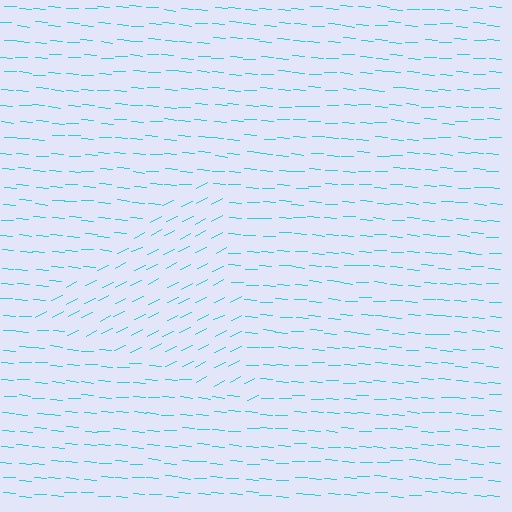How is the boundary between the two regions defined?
The boundary is defined purely by a change in line orientation (approximately 30 degrees difference). All lines are the same color and thickness.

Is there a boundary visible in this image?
Yes, there is a texture boundary formed by a change in line orientation.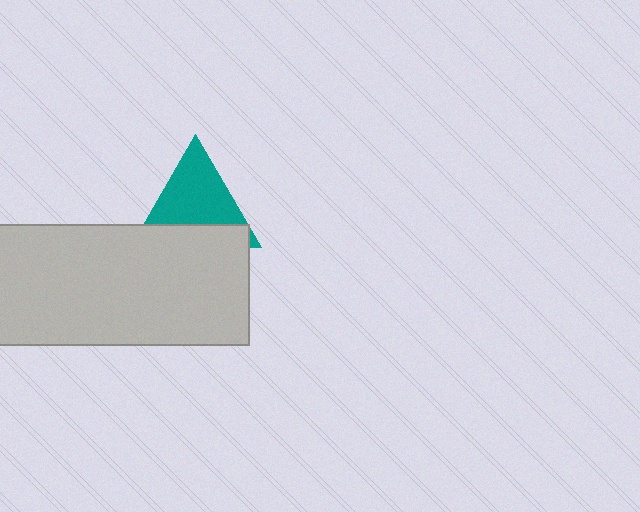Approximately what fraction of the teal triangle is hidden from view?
Roughly 36% of the teal triangle is hidden behind the light gray rectangle.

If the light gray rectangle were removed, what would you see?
You would see the complete teal triangle.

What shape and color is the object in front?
The object in front is a light gray rectangle.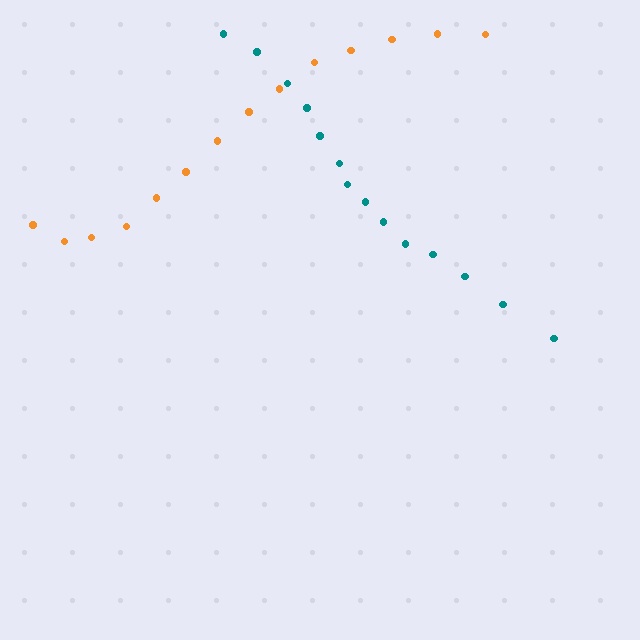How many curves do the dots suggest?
There are 2 distinct paths.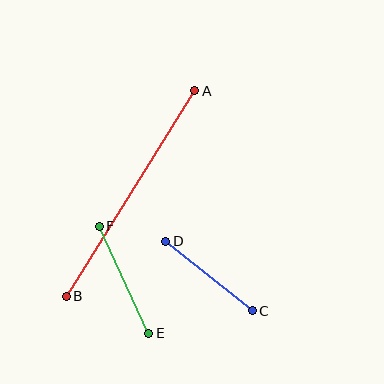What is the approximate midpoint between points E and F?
The midpoint is at approximately (124, 280) pixels.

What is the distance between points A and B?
The distance is approximately 242 pixels.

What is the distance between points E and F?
The distance is approximately 118 pixels.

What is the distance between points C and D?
The distance is approximately 111 pixels.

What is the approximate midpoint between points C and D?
The midpoint is at approximately (209, 276) pixels.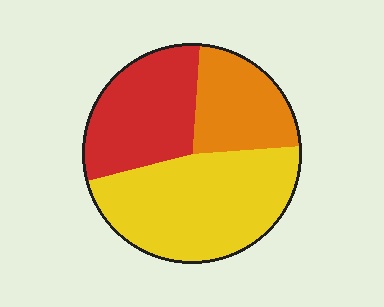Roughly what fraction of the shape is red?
Red covers 30% of the shape.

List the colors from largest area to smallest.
From largest to smallest: yellow, red, orange.